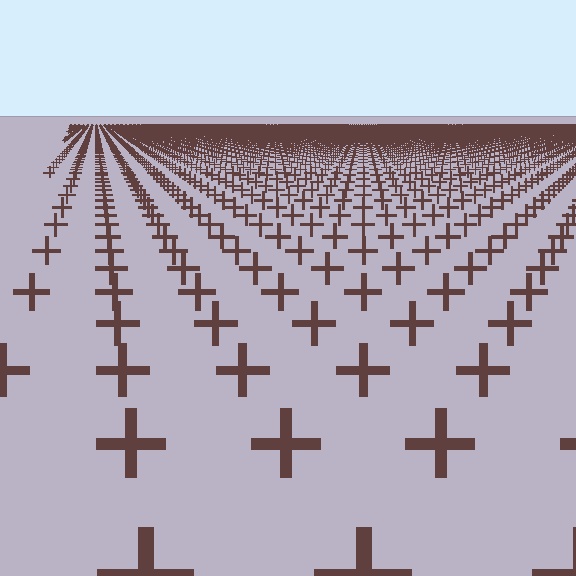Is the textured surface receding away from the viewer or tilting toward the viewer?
The surface is receding away from the viewer. Texture elements get smaller and denser toward the top.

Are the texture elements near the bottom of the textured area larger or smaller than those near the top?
Larger. Near the bottom, elements are closer to the viewer and appear at a bigger on-screen size.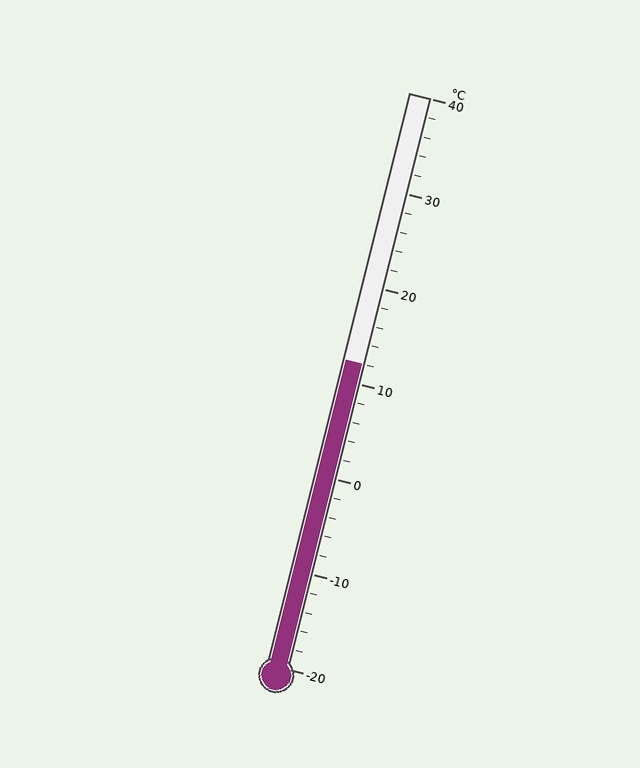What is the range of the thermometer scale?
The thermometer scale ranges from -20°C to 40°C.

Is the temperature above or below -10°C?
The temperature is above -10°C.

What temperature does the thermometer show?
The thermometer shows approximately 12°C.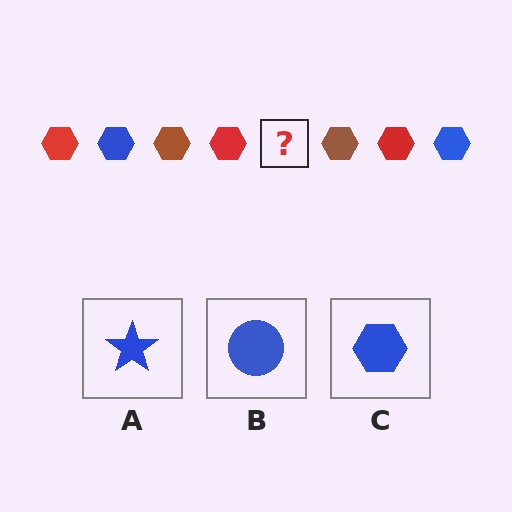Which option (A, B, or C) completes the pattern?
C.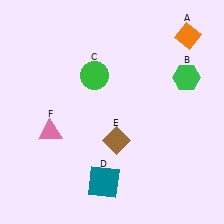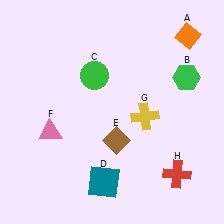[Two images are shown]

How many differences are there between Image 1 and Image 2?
There are 2 differences between the two images.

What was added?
A yellow cross (G), a red cross (H) were added in Image 2.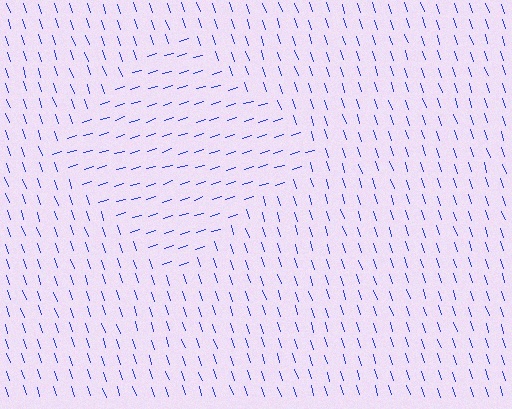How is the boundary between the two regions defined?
The boundary is defined purely by a change in line orientation (approximately 89 degrees difference). All lines are the same color and thickness.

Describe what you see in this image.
The image is filled with small blue line segments. A diamond region in the image has lines oriented differently from the surrounding lines, creating a visible texture boundary.